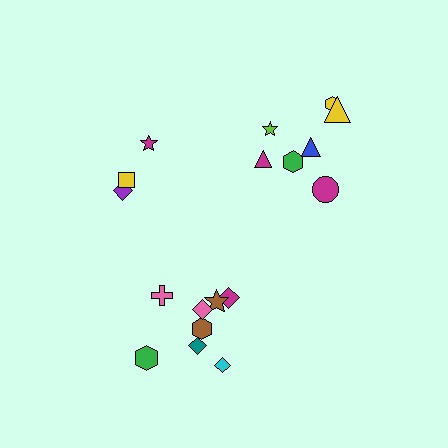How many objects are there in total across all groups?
There are 18 objects.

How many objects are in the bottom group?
There are 8 objects.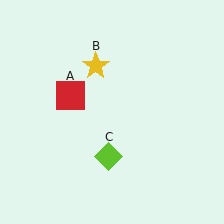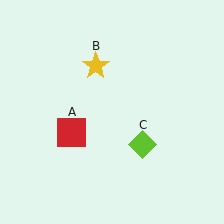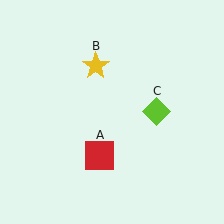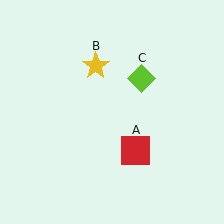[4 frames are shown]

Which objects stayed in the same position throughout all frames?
Yellow star (object B) remained stationary.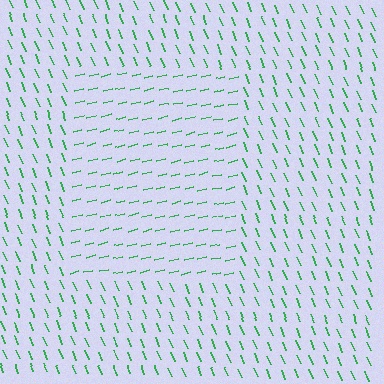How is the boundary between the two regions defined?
The boundary is defined purely by a change in line orientation (approximately 81 degrees difference). All lines are the same color and thickness.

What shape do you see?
I see a rectangle.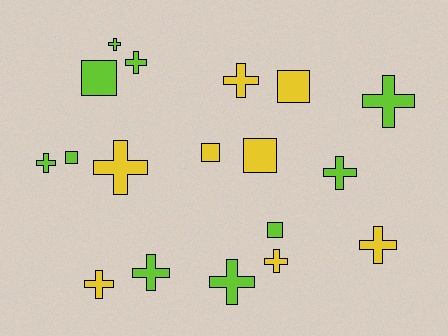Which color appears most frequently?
Lime, with 10 objects.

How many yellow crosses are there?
There are 5 yellow crosses.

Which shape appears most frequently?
Cross, with 12 objects.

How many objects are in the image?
There are 18 objects.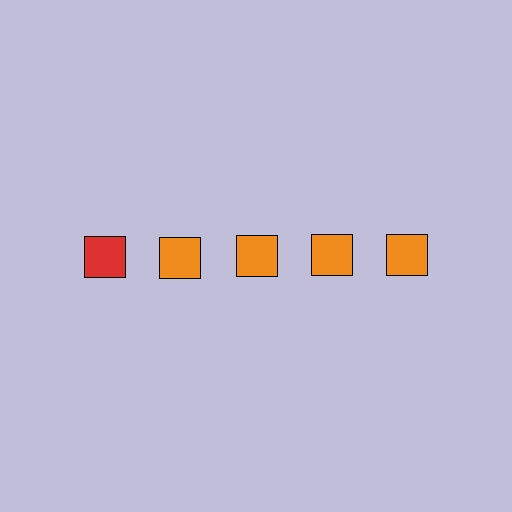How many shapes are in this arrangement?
There are 5 shapes arranged in a grid pattern.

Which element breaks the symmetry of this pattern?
The red square in the top row, leftmost column breaks the symmetry. All other shapes are orange squares.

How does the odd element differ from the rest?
It has a different color: red instead of orange.